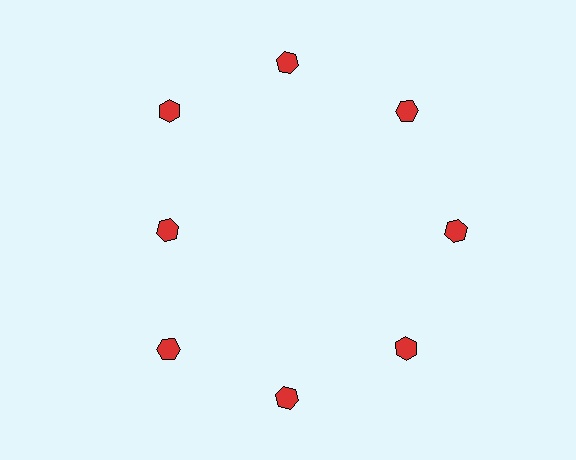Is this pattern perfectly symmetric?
No. The 8 red hexagons are arranged in a ring, but one element near the 9 o'clock position is pulled inward toward the center, breaking the 8-fold rotational symmetry.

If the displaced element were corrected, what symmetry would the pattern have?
It would have 8-fold rotational symmetry — the pattern would map onto itself every 45 degrees.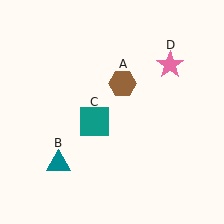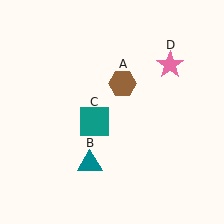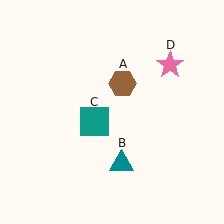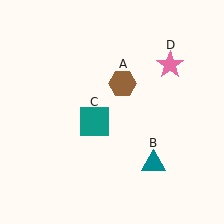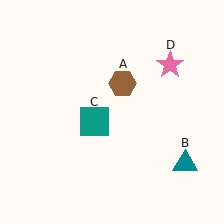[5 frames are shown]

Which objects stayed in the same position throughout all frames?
Brown hexagon (object A) and teal square (object C) and pink star (object D) remained stationary.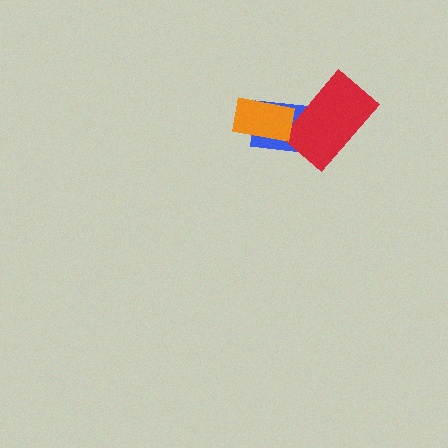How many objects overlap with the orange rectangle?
1 object overlaps with the orange rectangle.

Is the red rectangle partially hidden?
No, no other shape covers it.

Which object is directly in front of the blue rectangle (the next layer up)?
The red rectangle is directly in front of the blue rectangle.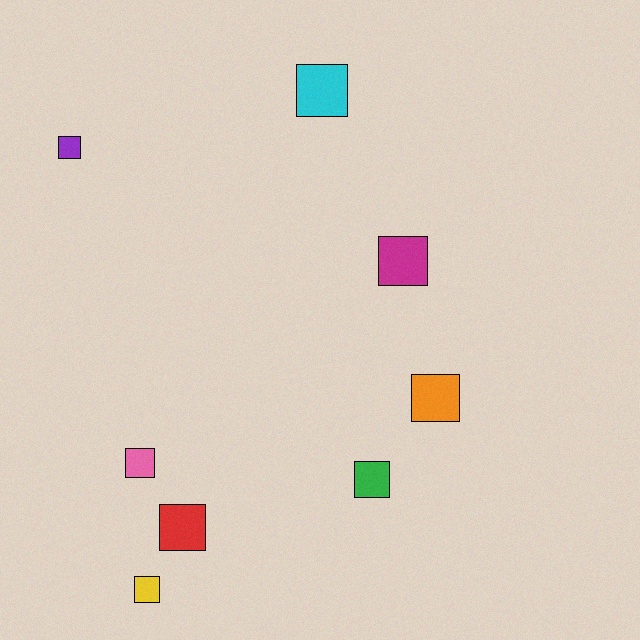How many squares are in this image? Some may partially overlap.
There are 8 squares.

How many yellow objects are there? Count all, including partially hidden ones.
There is 1 yellow object.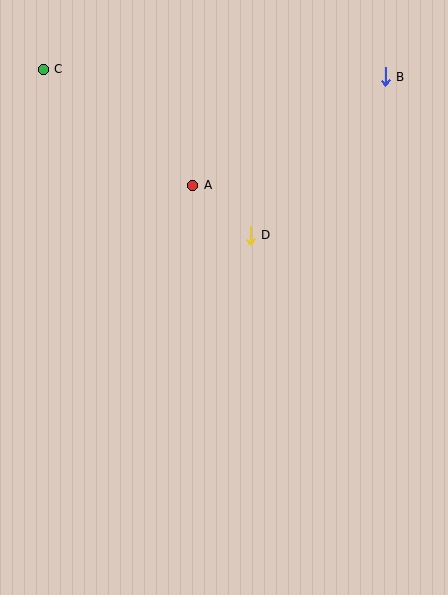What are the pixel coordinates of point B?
Point B is at (385, 77).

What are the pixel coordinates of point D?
Point D is at (250, 235).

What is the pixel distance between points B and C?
The distance between B and C is 342 pixels.